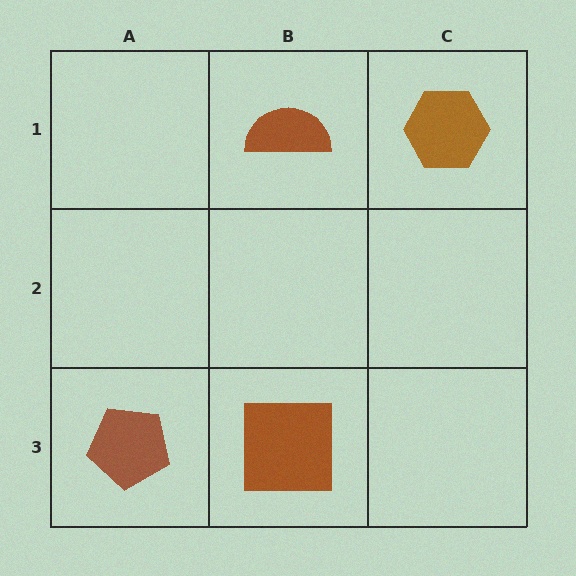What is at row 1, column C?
A brown hexagon.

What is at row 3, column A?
A brown pentagon.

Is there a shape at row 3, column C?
No, that cell is empty.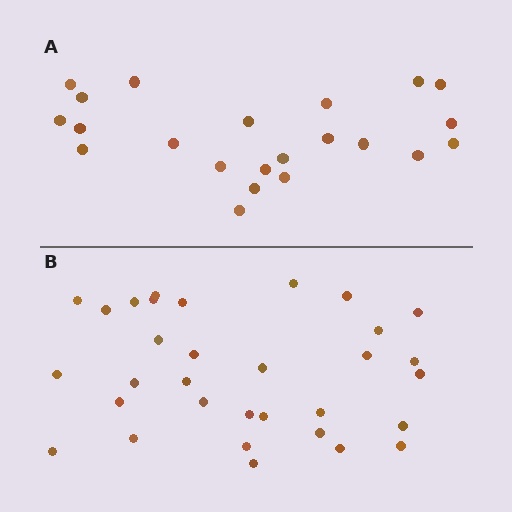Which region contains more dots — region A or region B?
Region B (the bottom region) has more dots.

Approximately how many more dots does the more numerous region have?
Region B has roughly 10 or so more dots than region A.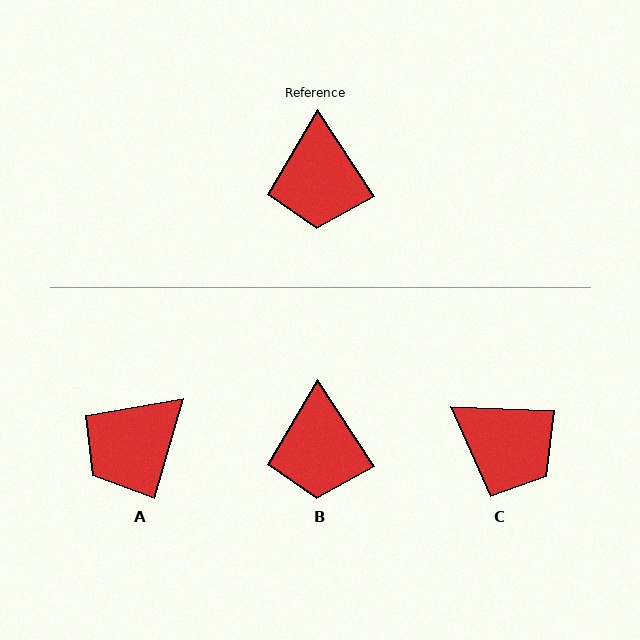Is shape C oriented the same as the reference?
No, it is off by about 55 degrees.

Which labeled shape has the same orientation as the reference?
B.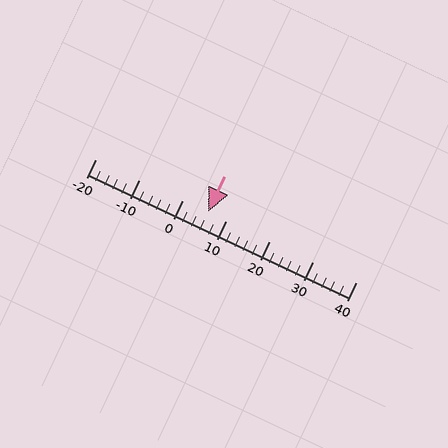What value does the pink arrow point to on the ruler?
The pink arrow points to approximately 6.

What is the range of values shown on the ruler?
The ruler shows values from -20 to 40.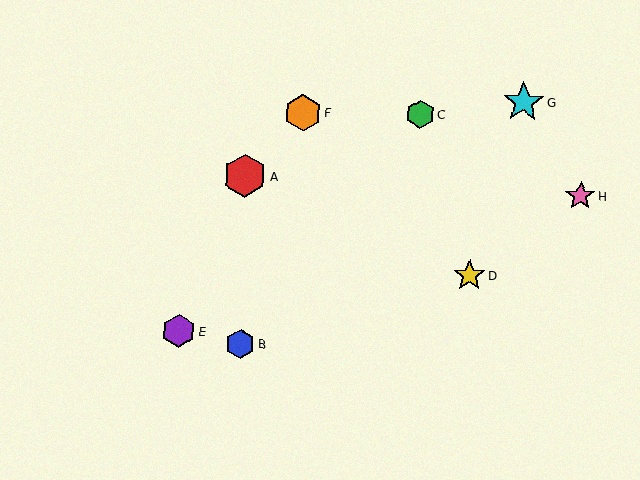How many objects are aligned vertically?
2 objects (A, B) are aligned vertically.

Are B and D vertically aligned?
No, B is at x≈240 and D is at x≈469.